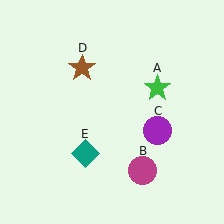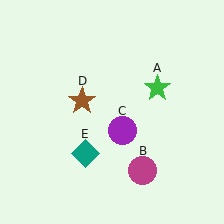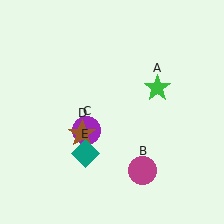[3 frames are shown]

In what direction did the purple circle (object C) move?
The purple circle (object C) moved left.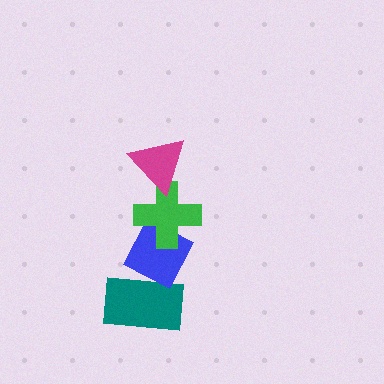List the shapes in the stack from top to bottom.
From top to bottom: the magenta triangle, the green cross, the blue diamond, the teal rectangle.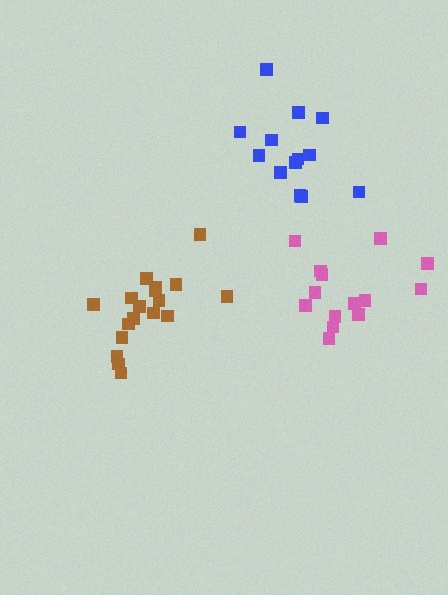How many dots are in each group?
Group 1: 13 dots, Group 2: 18 dots, Group 3: 14 dots (45 total).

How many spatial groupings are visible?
There are 3 spatial groupings.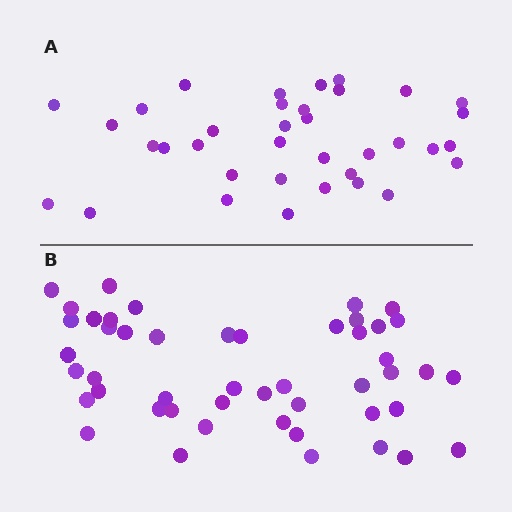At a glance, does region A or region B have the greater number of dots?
Region B (the bottom region) has more dots.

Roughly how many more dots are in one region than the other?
Region B has roughly 12 or so more dots than region A.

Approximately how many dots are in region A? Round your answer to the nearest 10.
About 40 dots. (The exact count is 36, which rounds to 40.)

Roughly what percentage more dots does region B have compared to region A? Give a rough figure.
About 35% more.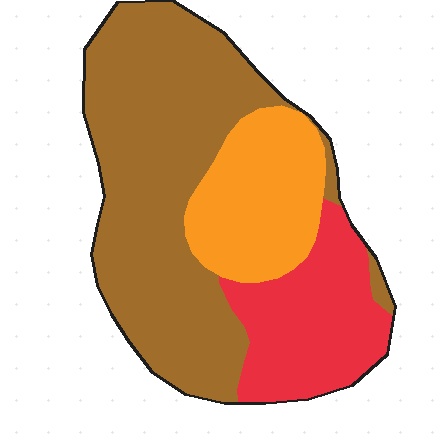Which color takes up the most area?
Brown, at roughly 55%.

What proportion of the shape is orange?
Orange takes up about one fifth (1/5) of the shape.